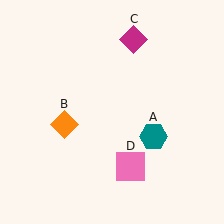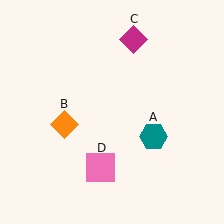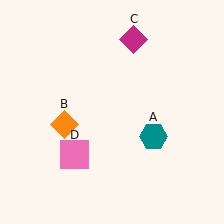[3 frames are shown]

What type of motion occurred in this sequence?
The pink square (object D) rotated clockwise around the center of the scene.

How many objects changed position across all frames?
1 object changed position: pink square (object D).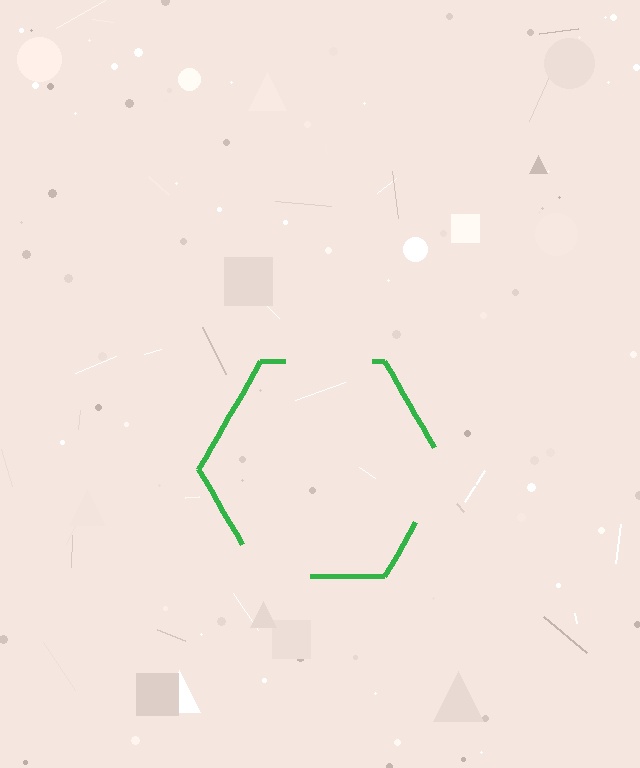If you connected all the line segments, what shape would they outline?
They would outline a hexagon.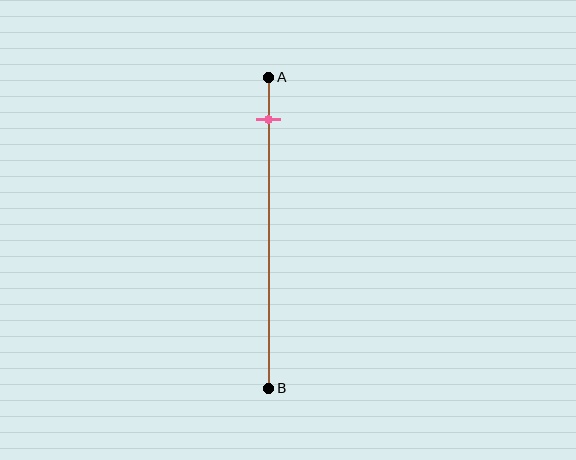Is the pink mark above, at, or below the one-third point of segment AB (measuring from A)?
The pink mark is above the one-third point of segment AB.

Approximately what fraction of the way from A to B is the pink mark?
The pink mark is approximately 15% of the way from A to B.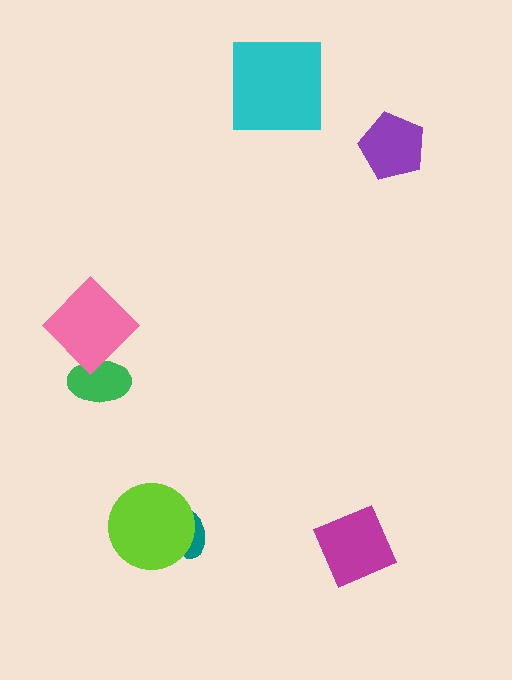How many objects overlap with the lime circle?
1 object overlaps with the lime circle.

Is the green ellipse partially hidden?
Yes, it is partially covered by another shape.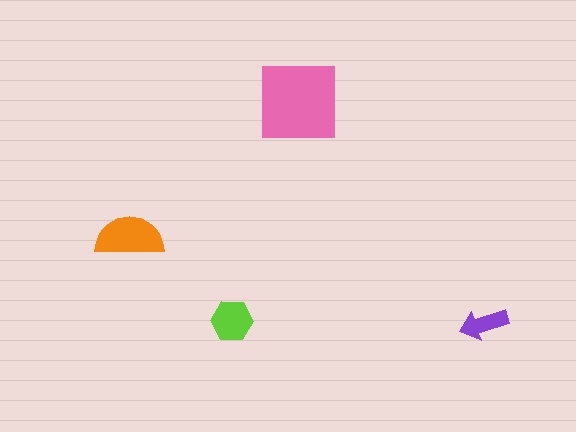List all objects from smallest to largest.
The purple arrow, the lime hexagon, the orange semicircle, the pink square.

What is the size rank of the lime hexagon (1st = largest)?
3rd.